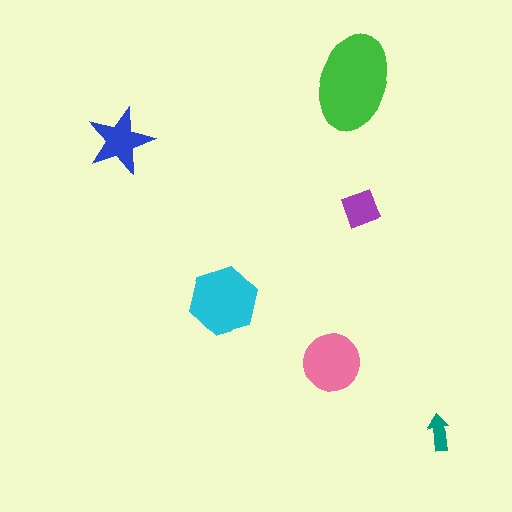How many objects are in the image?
There are 6 objects in the image.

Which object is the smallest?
The teal arrow.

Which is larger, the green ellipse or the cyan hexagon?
The green ellipse.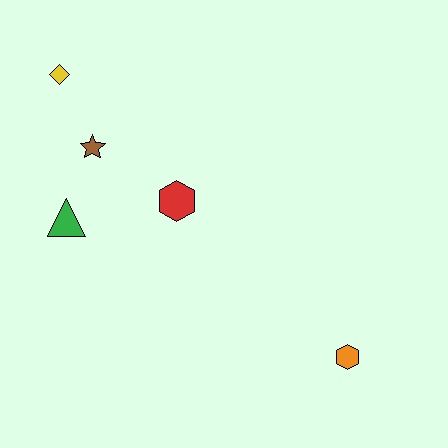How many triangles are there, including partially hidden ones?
There is 1 triangle.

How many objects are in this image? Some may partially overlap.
There are 5 objects.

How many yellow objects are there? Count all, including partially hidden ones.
There is 1 yellow object.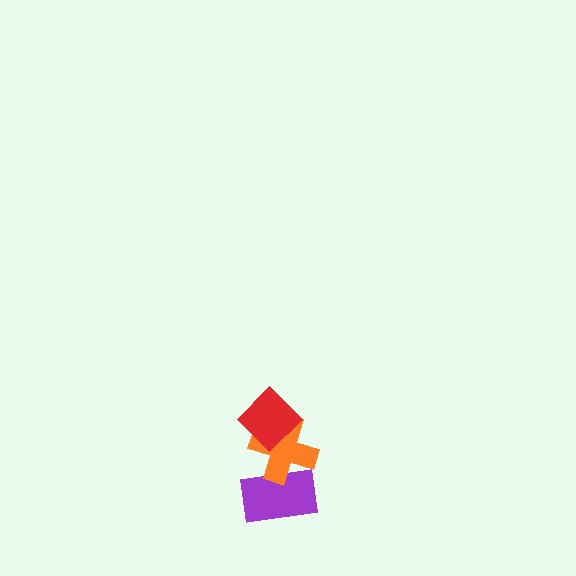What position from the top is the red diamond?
The red diamond is 1st from the top.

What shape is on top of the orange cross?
The red diamond is on top of the orange cross.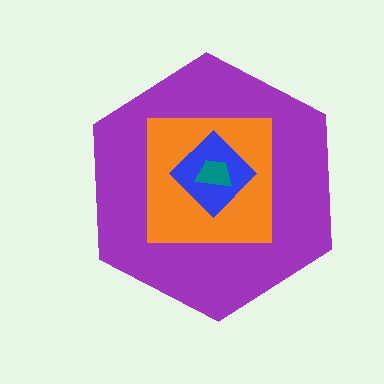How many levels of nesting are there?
4.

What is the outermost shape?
The purple hexagon.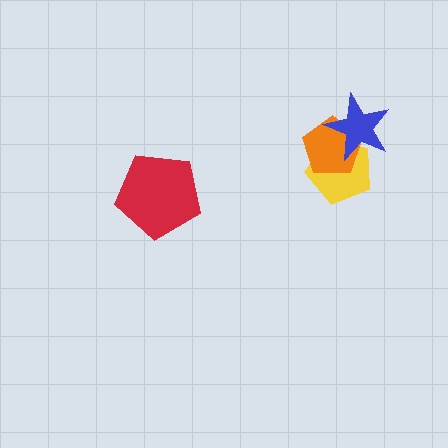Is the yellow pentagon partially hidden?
Yes, it is partially covered by another shape.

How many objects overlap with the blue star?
2 objects overlap with the blue star.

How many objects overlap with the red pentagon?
0 objects overlap with the red pentagon.